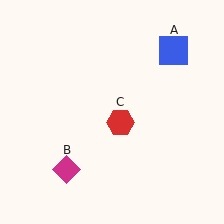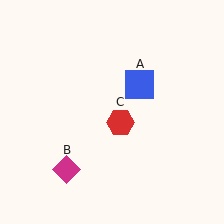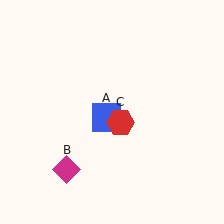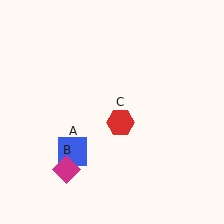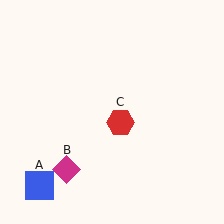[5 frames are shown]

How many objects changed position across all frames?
1 object changed position: blue square (object A).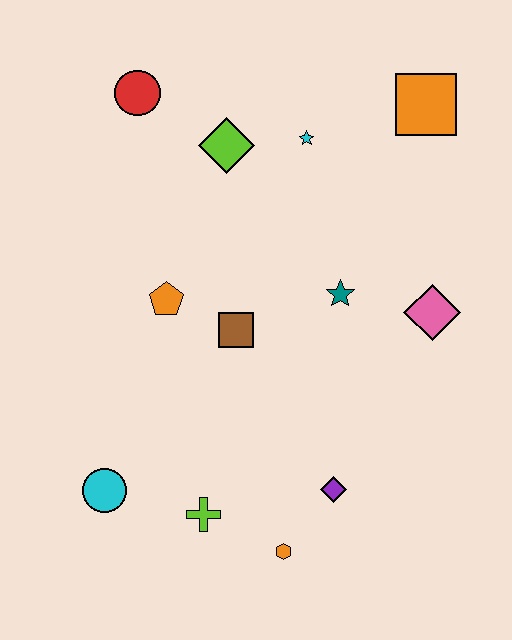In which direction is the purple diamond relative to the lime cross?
The purple diamond is to the right of the lime cross.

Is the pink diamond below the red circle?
Yes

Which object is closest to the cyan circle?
The lime cross is closest to the cyan circle.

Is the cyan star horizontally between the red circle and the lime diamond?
No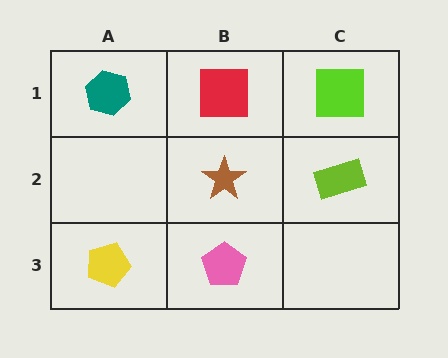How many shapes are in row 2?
2 shapes.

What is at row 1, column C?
A lime square.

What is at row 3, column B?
A pink pentagon.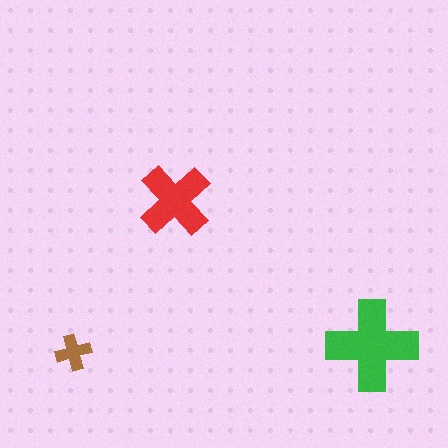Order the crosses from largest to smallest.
the green one, the red one, the brown one.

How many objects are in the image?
There are 3 objects in the image.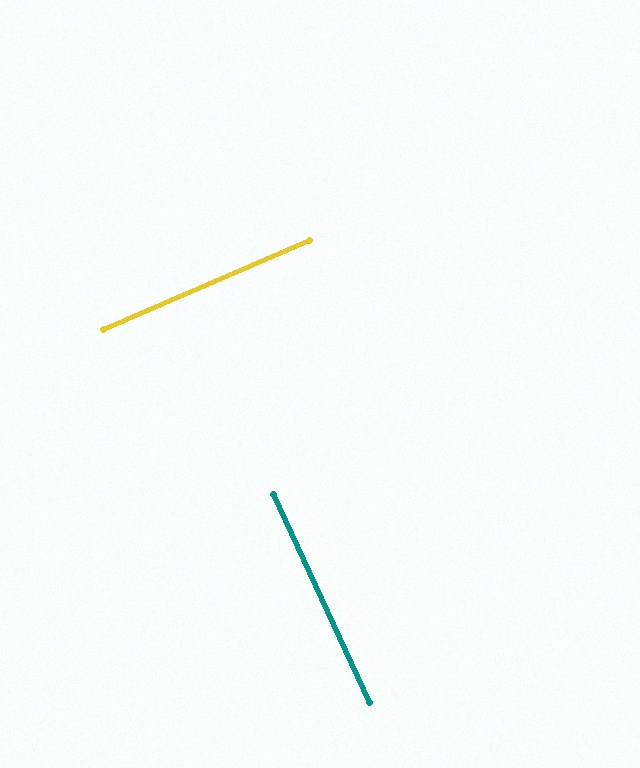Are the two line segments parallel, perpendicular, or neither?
Perpendicular — they meet at approximately 89°.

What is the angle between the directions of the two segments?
Approximately 89 degrees.